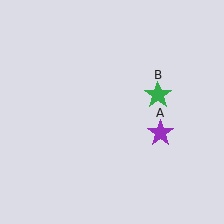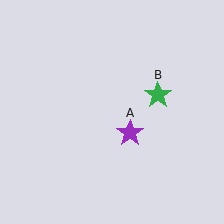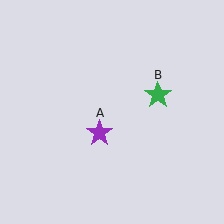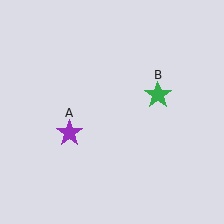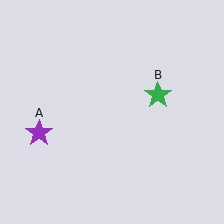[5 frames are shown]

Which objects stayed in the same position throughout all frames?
Green star (object B) remained stationary.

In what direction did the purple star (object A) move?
The purple star (object A) moved left.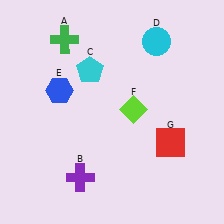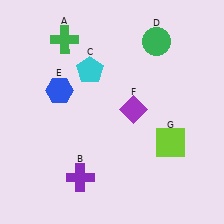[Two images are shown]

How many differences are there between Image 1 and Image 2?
There are 3 differences between the two images.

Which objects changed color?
D changed from cyan to green. F changed from lime to purple. G changed from red to lime.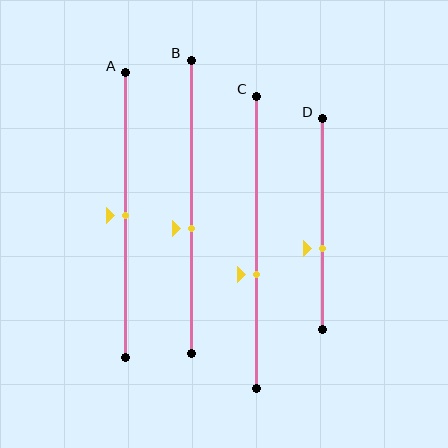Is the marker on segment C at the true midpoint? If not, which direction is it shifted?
No, the marker on segment C is shifted downward by about 11% of the segment length.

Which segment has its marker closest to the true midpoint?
Segment A has its marker closest to the true midpoint.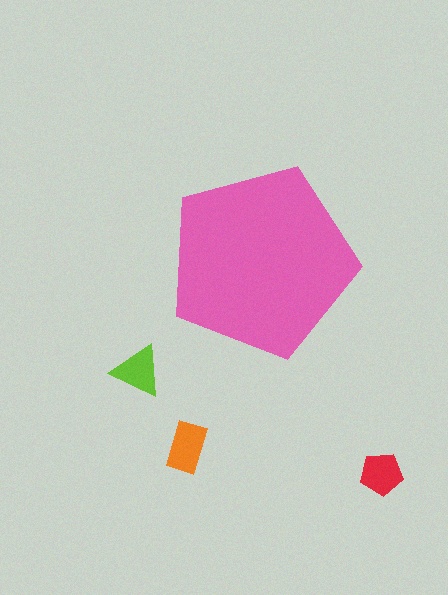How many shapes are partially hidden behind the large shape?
0 shapes are partially hidden.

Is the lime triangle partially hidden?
No, the lime triangle is fully visible.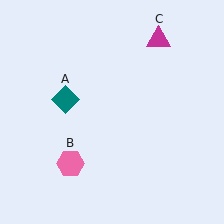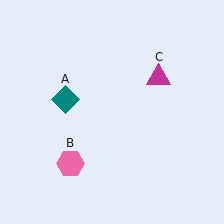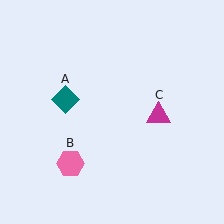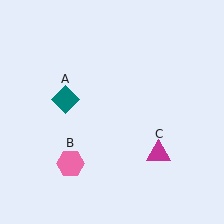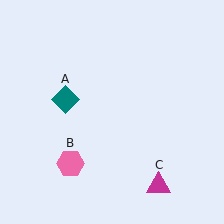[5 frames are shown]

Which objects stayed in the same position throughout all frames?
Teal diamond (object A) and pink hexagon (object B) remained stationary.